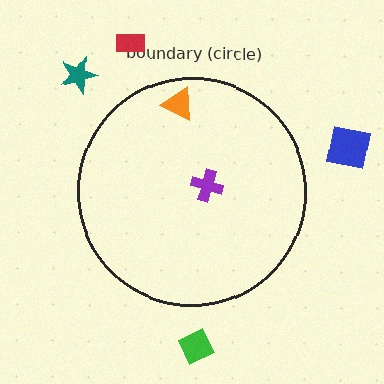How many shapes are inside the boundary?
2 inside, 4 outside.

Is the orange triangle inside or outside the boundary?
Inside.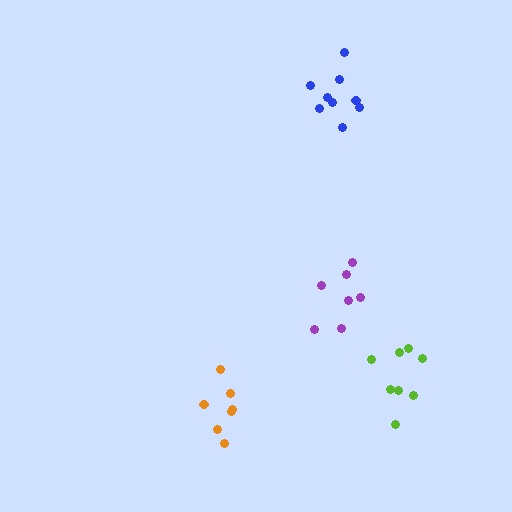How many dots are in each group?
Group 1: 7 dots, Group 2: 9 dots, Group 3: 7 dots, Group 4: 8 dots (31 total).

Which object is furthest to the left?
The orange cluster is leftmost.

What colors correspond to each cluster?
The clusters are colored: purple, blue, orange, lime.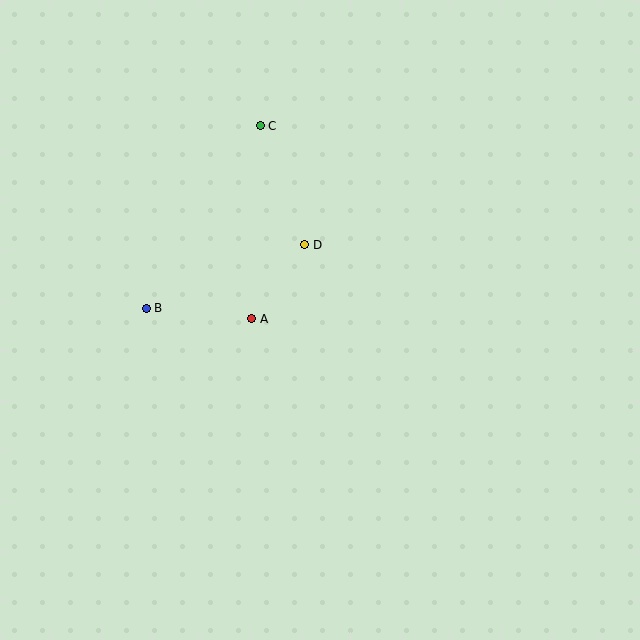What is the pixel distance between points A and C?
The distance between A and C is 193 pixels.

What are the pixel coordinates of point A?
Point A is at (252, 319).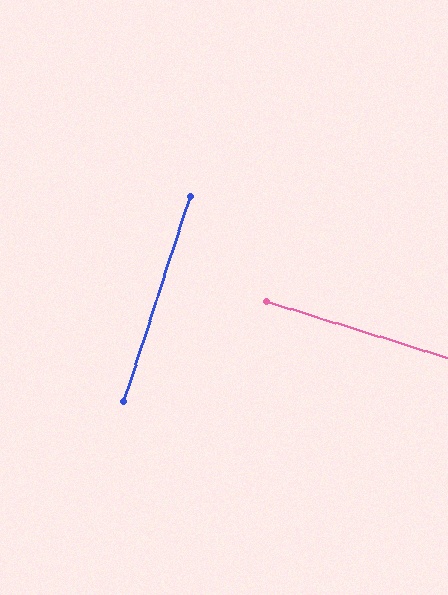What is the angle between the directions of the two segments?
Approximately 89 degrees.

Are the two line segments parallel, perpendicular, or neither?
Perpendicular — they meet at approximately 89°.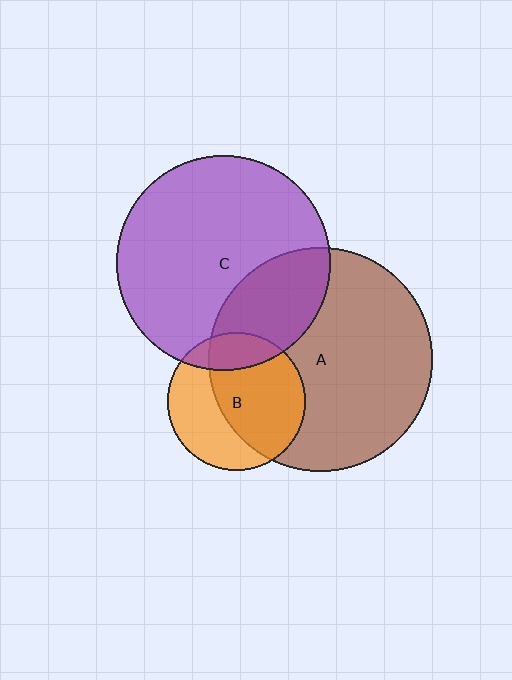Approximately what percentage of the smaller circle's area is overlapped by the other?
Approximately 25%.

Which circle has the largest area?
Circle A (brown).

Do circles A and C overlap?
Yes.